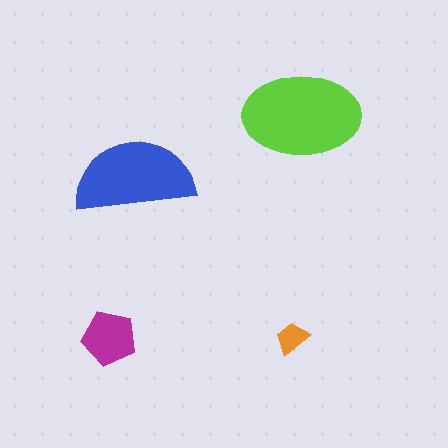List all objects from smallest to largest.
The orange trapezoid, the magenta pentagon, the blue semicircle, the lime ellipse.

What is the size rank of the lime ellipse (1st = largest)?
1st.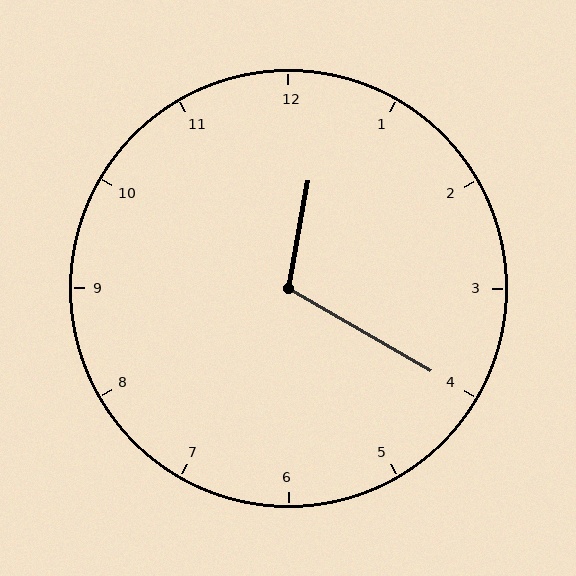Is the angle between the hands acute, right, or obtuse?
It is obtuse.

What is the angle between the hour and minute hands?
Approximately 110 degrees.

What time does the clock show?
12:20.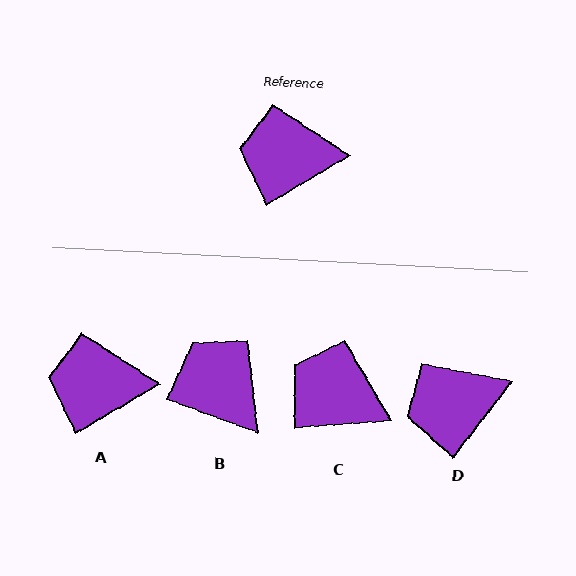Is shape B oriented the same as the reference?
No, it is off by about 50 degrees.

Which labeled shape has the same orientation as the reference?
A.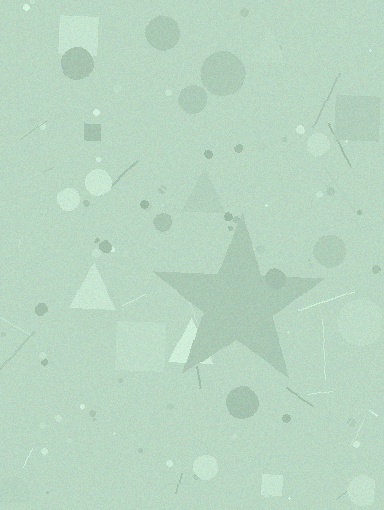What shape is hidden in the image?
A star is hidden in the image.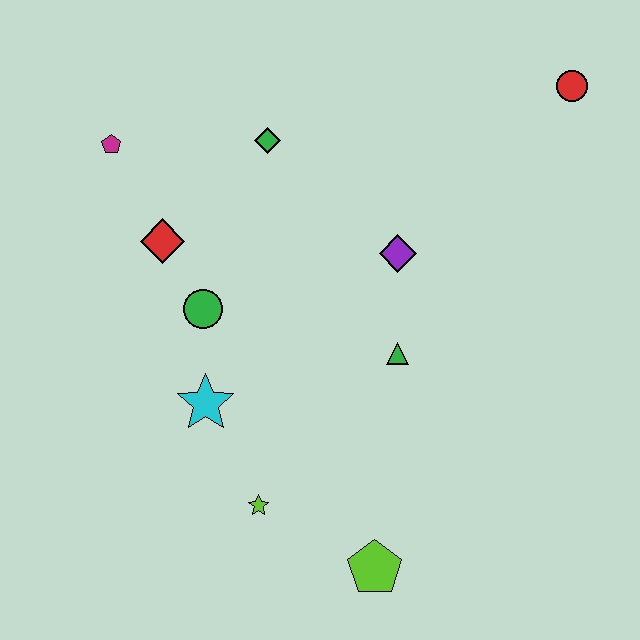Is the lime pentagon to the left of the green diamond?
No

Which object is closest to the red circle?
The purple diamond is closest to the red circle.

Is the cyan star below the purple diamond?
Yes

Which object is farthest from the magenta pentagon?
The lime pentagon is farthest from the magenta pentagon.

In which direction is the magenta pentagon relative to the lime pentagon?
The magenta pentagon is above the lime pentagon.